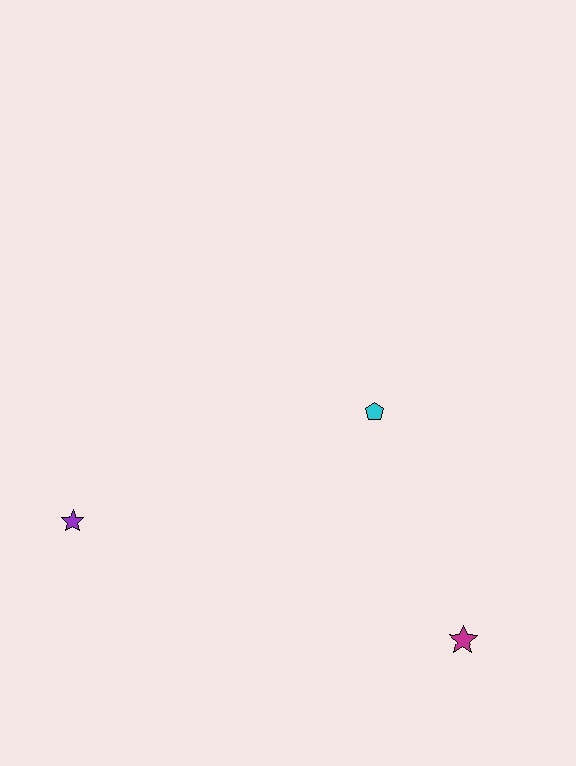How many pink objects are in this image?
There are no pink objects.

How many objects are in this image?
There are 3 objects.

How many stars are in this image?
There are 2 stars.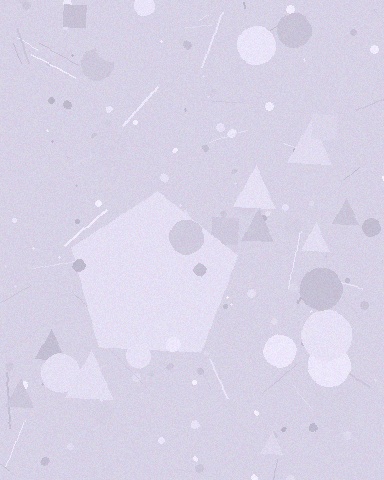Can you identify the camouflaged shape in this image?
The camouflaged shape is a pentagon.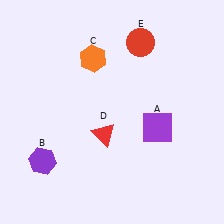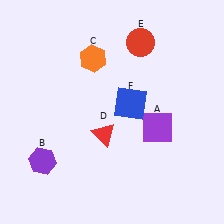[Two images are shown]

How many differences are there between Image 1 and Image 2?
There is 1 difference between the two images.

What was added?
A blue square (F) was added in Image 2.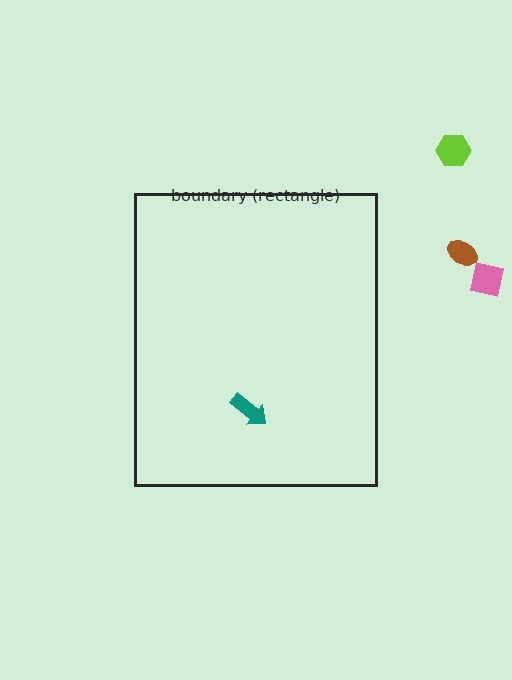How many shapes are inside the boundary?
1 inside, 3 outside.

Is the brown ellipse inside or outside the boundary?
Outside.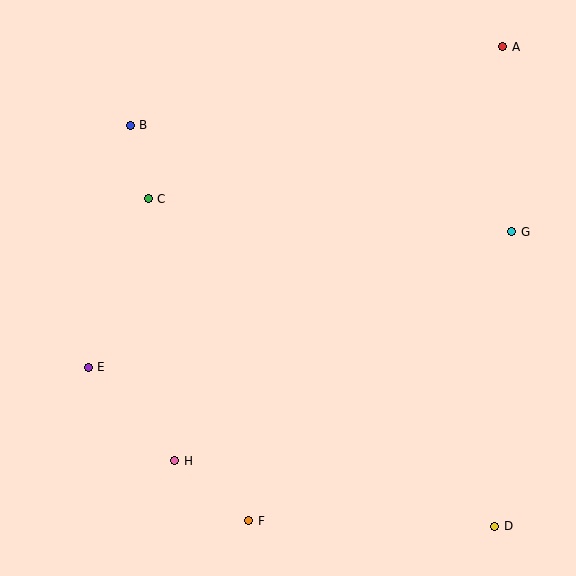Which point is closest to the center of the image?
Point C at (148, 199) is closest to the center.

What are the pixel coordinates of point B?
Point B is at (130, 125).